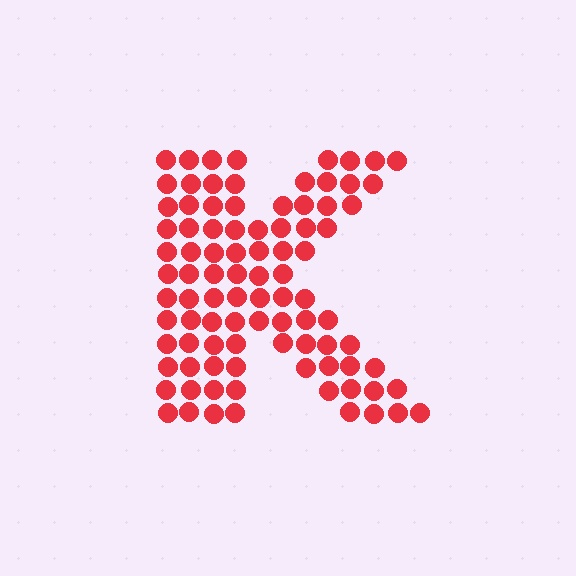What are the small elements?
The small elements are circles.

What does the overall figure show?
The overall figure shows the letter K.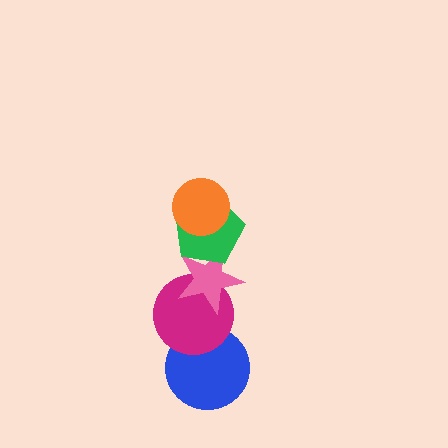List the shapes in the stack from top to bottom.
From top to bottom: the orange circle, the green pentagon, the pink star, the magenta circle, the blue circle.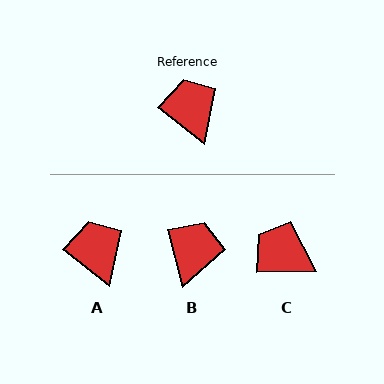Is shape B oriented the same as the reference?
No, it is off by about 37 degrees.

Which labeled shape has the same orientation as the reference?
A.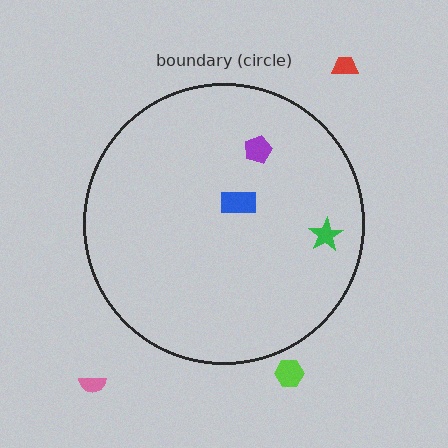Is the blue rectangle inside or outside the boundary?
Inside.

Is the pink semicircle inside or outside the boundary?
Outside.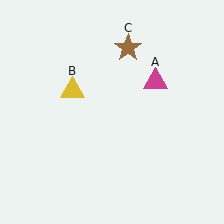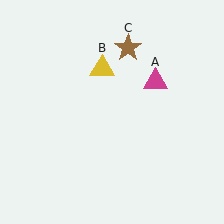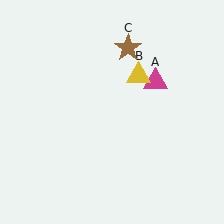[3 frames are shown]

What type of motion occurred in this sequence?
The yellow triangle (object B) rotated clockwise around the center of the scene.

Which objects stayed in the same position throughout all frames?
Magenta triangle (object A) and brown star (object C) remained stationary.